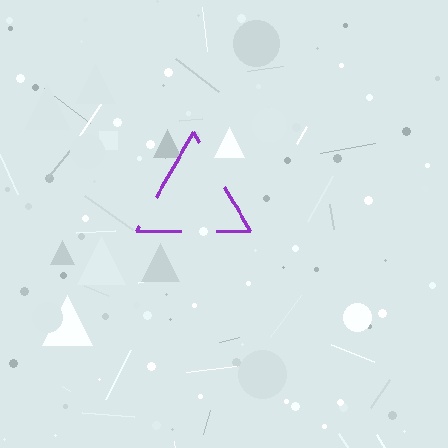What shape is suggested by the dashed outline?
The dashed outline suggests a triangle.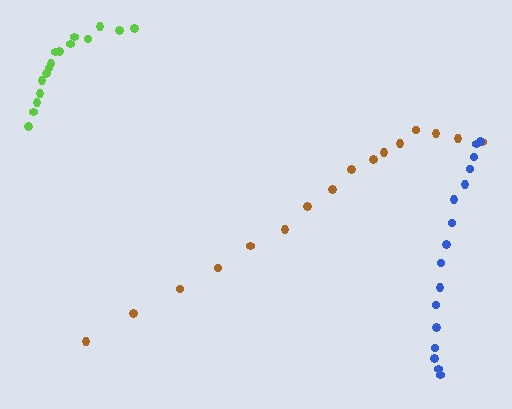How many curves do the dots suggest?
There are 3 distinct paths.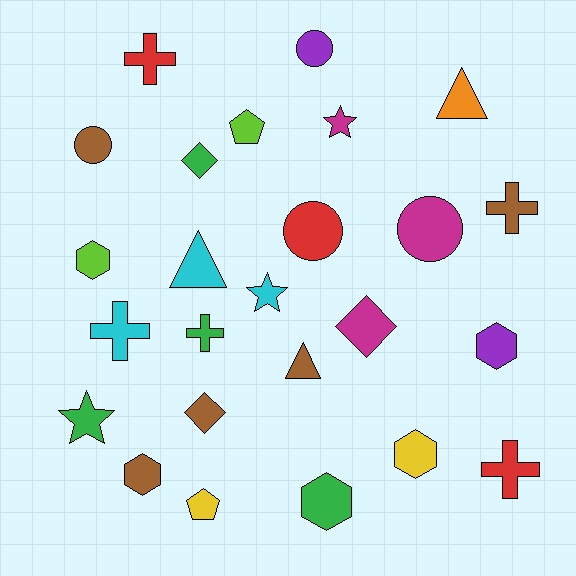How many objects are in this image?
There are 25 objects.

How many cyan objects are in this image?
There are 3 cyan objects.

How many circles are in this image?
There are 4 circles.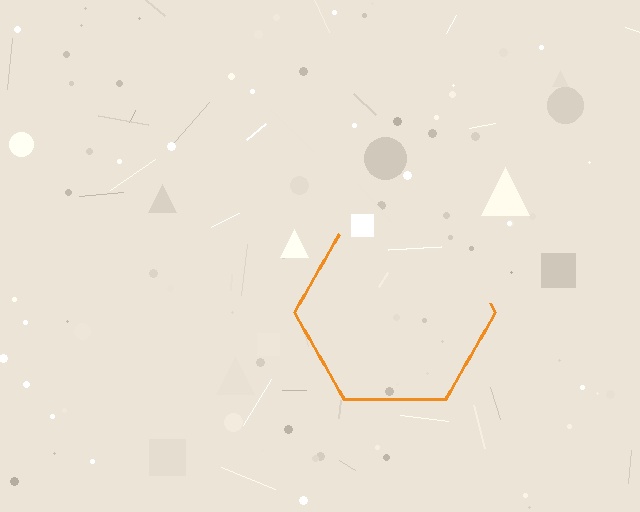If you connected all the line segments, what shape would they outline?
They would outline a hexagon.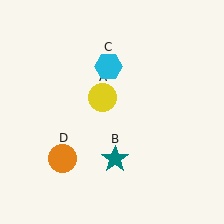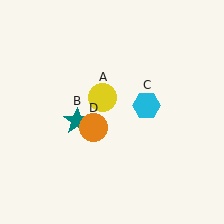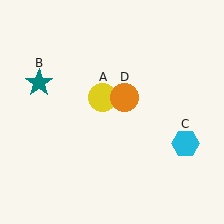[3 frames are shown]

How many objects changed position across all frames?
3 objects changed position: teal star (object B), cyan hexagon (object C), orange circle (object D).